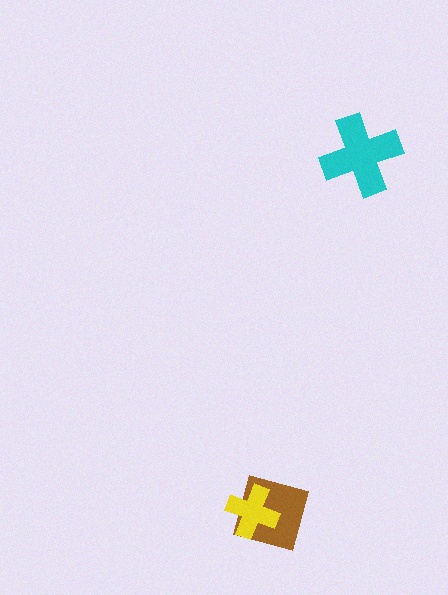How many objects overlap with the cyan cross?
0 objects overlap with the cyan cross.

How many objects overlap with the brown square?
1 object overlaps with the brown square.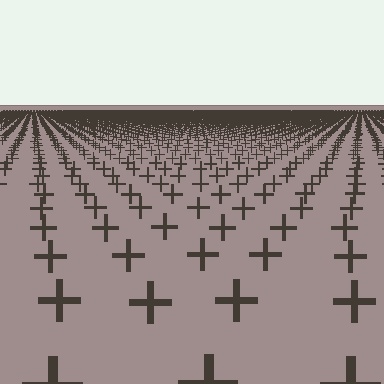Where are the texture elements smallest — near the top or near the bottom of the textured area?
Near the top.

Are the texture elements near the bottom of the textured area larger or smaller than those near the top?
Larger. Near the bottom, elements are closer to the viewer and appear at a bigger on-screen size.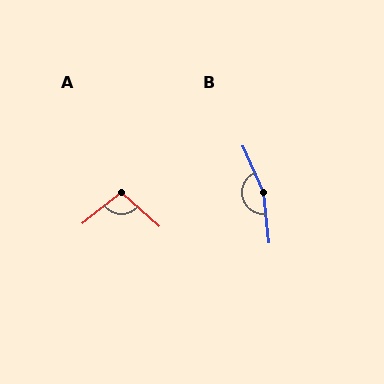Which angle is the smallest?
A, at approximately 99 degrees.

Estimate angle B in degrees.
Approximately 163 degrees.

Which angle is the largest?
B, at approximately 163 degrees.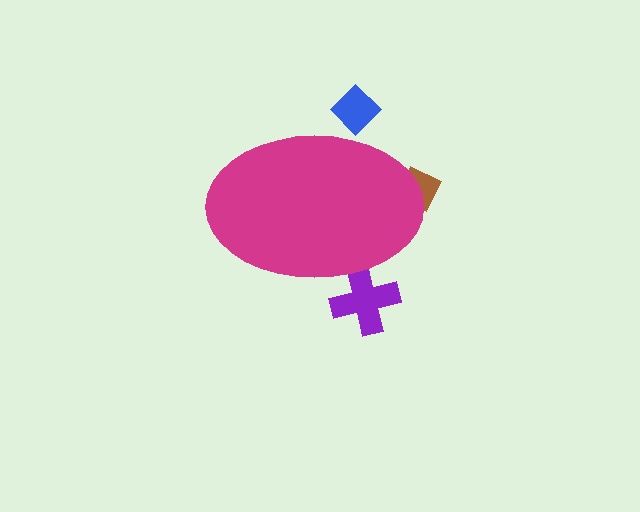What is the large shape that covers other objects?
A magenta ellipse.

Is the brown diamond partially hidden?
Yes, the brown diamond is partially hidden behind the magenta ellipse.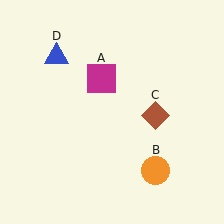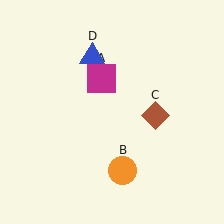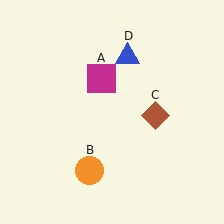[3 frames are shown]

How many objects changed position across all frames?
2 objects changed position: orange circle (object B), blue triangle (object D).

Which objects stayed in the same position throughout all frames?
Magenta square (object A) and brown diamond (object C) remained stationary.